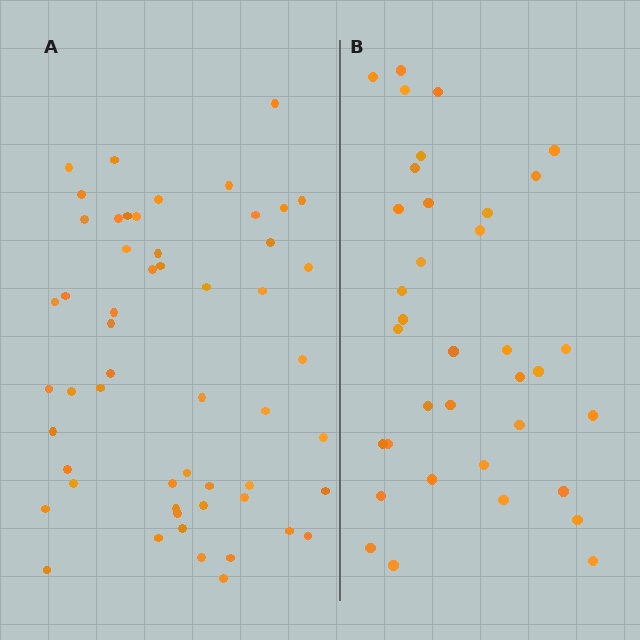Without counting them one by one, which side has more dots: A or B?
Region A (the left region) has more dots.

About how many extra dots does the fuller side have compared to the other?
Region A has approximately 20 more dots than region B.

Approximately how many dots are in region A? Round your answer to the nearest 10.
About 50 dots. (The exact count is 54, which rounds to 50.)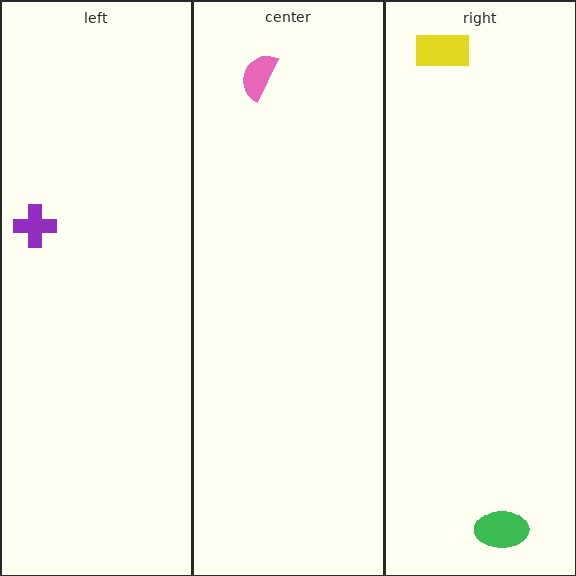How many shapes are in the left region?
1.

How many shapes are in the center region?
1.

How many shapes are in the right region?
2.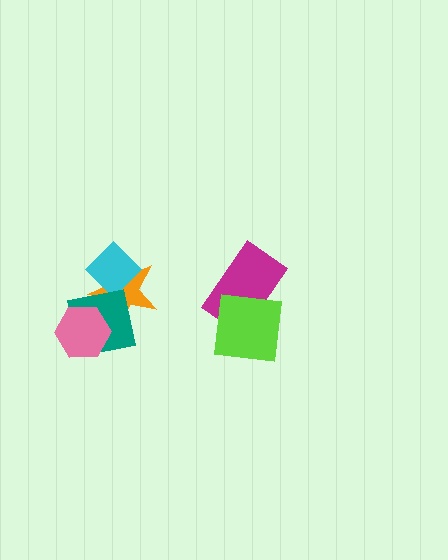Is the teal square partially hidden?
Yes, it is partially covered by another shape.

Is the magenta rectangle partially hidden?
Yes, it is partially covered by another shape.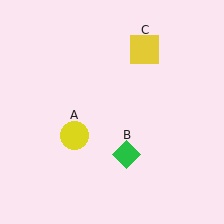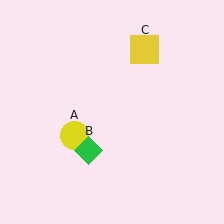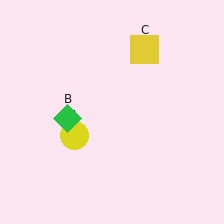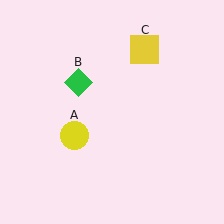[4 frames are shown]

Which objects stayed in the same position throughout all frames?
Yellow circle (object A) and yellow square (object C) remained stationary.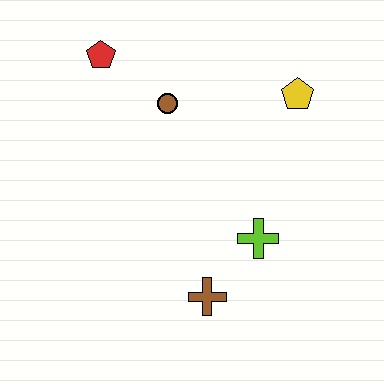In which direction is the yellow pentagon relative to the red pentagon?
The yellow pentagon is to the right of the red pentagon.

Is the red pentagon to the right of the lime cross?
No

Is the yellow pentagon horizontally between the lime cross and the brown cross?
No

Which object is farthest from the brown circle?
The brown cross is farthest from the brown circle.